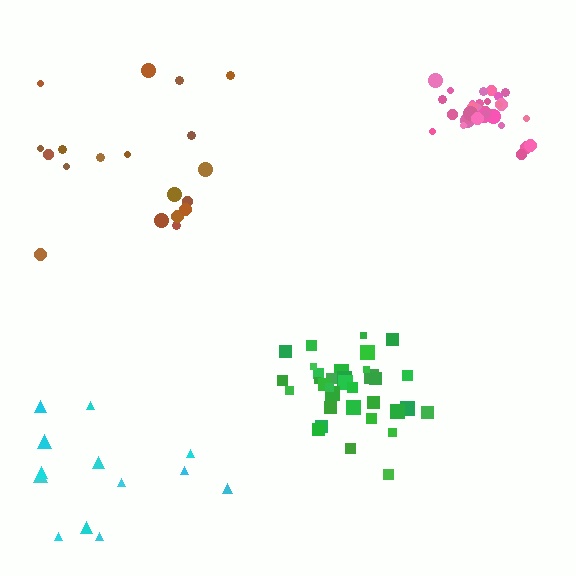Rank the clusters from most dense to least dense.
pink, green, brown, cyan.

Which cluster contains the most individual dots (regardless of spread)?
Green (34).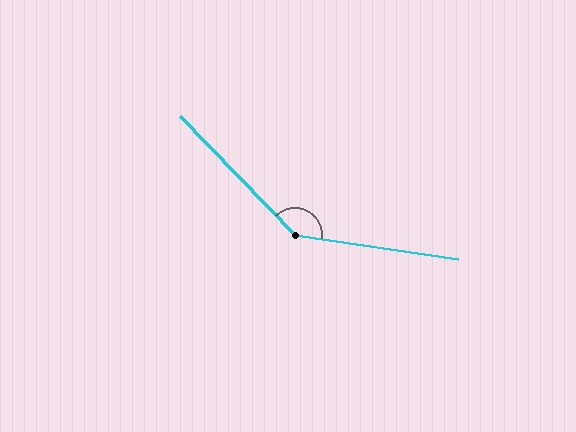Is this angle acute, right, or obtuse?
It is obtuse.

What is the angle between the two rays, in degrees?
Approximately 143 degrees.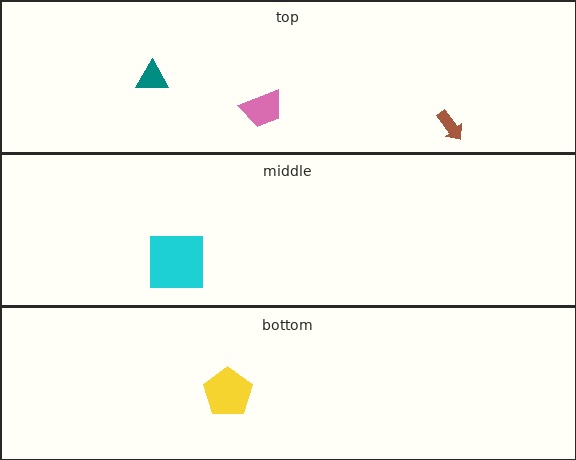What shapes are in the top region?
The pink trapezoid, the brown arrow, the teal triangle.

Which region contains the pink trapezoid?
The top region.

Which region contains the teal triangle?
The top region.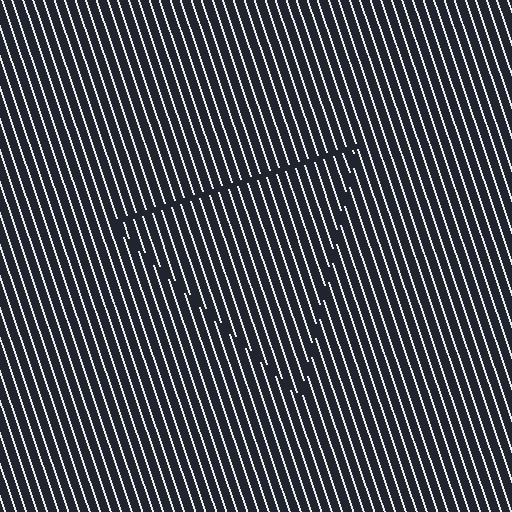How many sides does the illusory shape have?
3 sides — the line-ends trace a triangle.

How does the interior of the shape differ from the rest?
The interior of the shape contains the same grating, shifted by half a period — the contour is defined by the phase discontinuity where line-ends from the inner and outer gratings abut.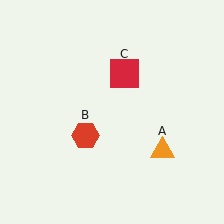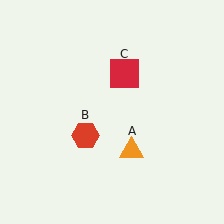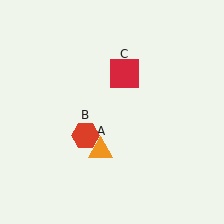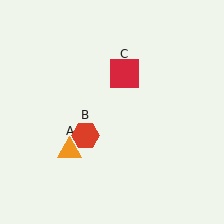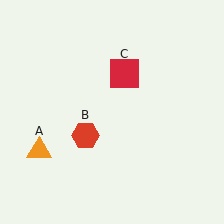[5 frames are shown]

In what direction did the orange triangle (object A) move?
The orange triangle (object A) moved left.